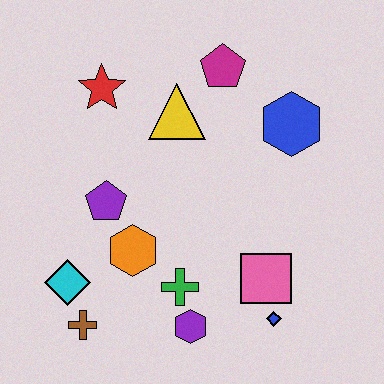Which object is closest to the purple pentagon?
The orange hexagon is closest to the purple pentagon.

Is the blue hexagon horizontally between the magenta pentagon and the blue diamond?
No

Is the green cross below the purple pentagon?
Yes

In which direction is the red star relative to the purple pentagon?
The red star is above the purple pentagon.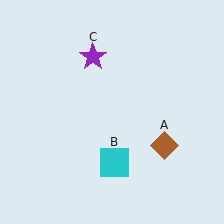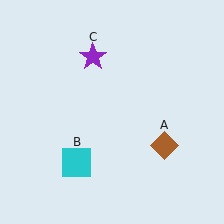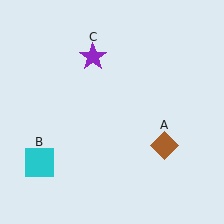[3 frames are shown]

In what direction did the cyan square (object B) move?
The cyan square (object B) moved left.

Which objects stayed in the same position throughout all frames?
Brown diamond (object A) and purple star (object C) remained stationary.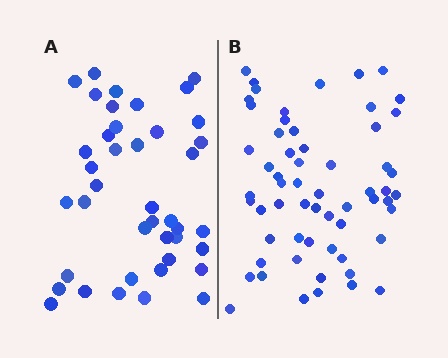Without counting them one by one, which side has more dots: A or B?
Region B (the right region) has more dots.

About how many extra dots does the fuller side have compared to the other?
Region B has approximately 20 more dots than region A.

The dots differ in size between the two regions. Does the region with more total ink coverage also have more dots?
No. Region A has more total ink coverage because its dots are larger, but region B actually contains more individual dots. Total area can be misleading — the number of items is what matters here.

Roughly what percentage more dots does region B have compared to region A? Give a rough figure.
About 45% more.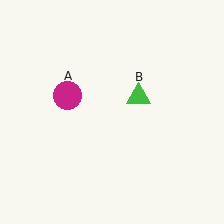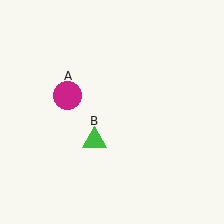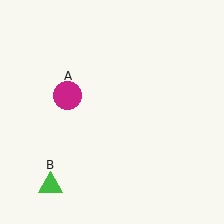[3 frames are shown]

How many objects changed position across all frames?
1 object changed position: green triangle (object B).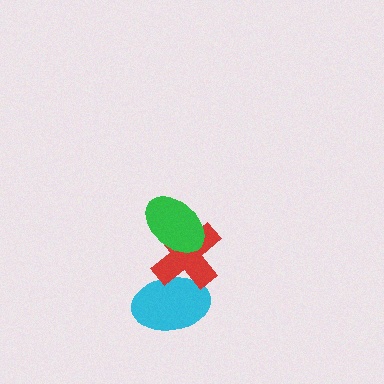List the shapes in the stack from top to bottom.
From top to bottom: the green ellipse, the red cross, the cyan ellipse.